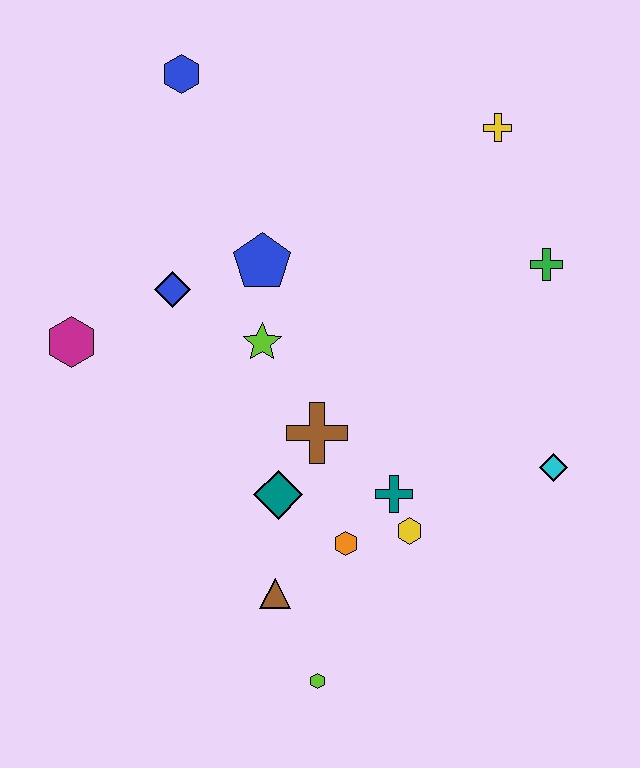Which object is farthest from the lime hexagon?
The blue hexagon is farthest from the lime hexagon.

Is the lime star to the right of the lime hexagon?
No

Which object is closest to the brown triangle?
The orange hexagon is closest to the brown triangle.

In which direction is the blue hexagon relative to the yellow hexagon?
The blue hexagon is above the yellow hexagon.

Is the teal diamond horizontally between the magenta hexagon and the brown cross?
Yes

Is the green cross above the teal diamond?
Yes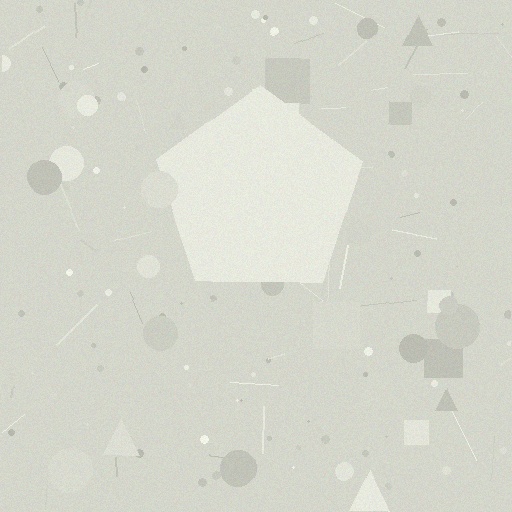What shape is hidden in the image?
A pentagon is hidden in the image.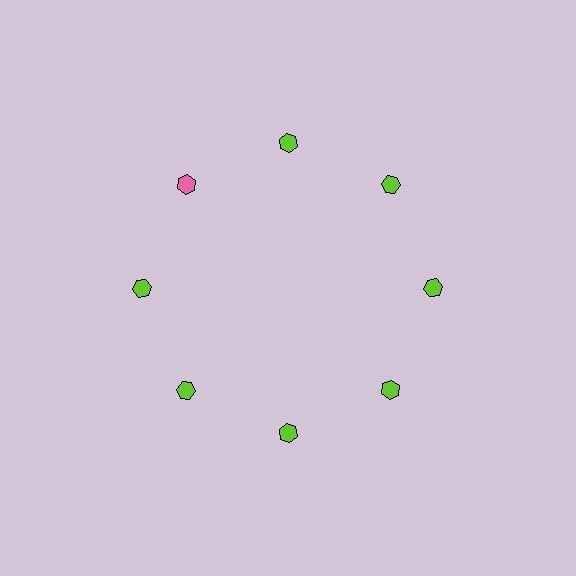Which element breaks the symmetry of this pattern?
The pink hexagon at roughly the 10 o'clock position breaks the symmetry. All other shapes are lime hexagons.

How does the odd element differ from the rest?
It has a different color: pink instead of lime.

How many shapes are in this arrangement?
There are 8 shapes arranged in a ring pattern.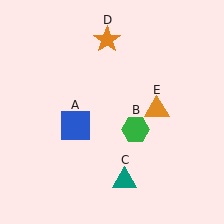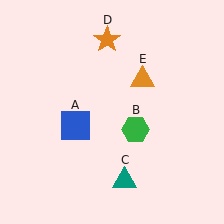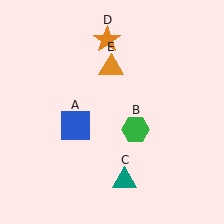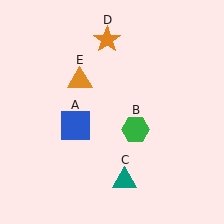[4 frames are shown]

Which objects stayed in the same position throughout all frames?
Blue square (object A) and green hexagon (object B) and teal triangle (object C) and orange star (object D) remained stationary.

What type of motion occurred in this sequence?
The orange triangle (object E) rotated counterclockwise around the center of the scene.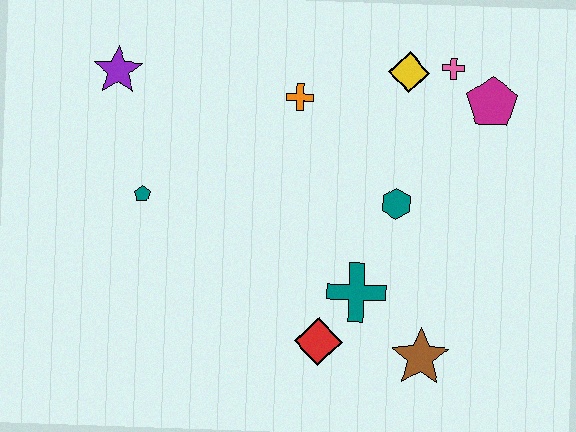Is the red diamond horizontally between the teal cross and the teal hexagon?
No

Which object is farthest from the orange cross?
The brown star is farthest from the orange cross.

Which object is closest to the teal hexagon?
The teal cross is closest to the teal hexagon.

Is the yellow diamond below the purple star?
No